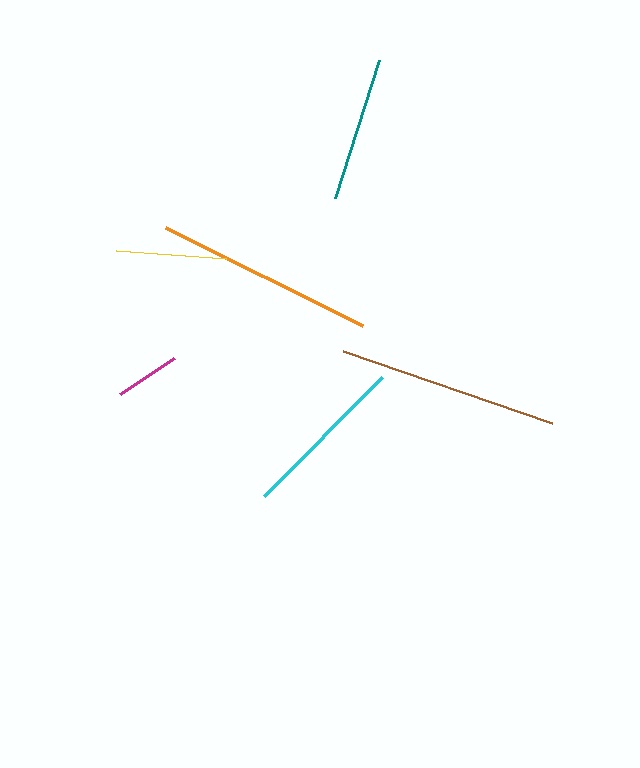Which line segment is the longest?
The brown line is the longest at approximately 221 pixels.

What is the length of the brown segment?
The brown segment is approximately 221 pixels long.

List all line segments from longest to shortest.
From longest to shortest: brown, orange, cyan, teal, yellow, magenta.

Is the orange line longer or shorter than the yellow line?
The orange line is longer than the yellow line.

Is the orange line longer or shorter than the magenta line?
The orange line is longer than the magenta line.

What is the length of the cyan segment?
The cyan segment is approximately 167 pixels long.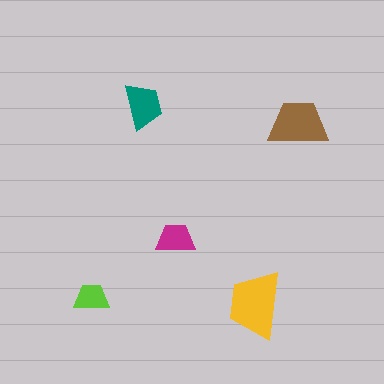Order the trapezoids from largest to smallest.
the yellow one, the brown one, the teal one, the magenta one, the lime one.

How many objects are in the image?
There are 5 objects in the image.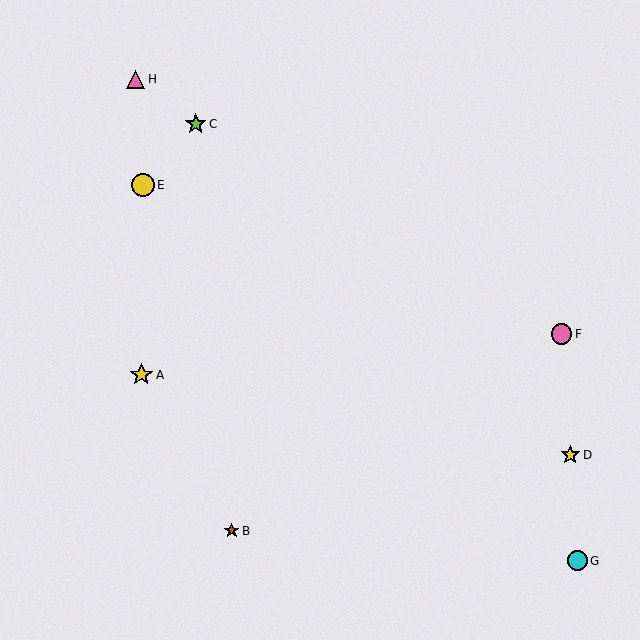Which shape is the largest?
The yellow circle (labeled E) is the largest.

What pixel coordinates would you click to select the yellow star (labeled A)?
Click at (141, 375) to select the yellow star A.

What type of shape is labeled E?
Shape E is a yellow circle.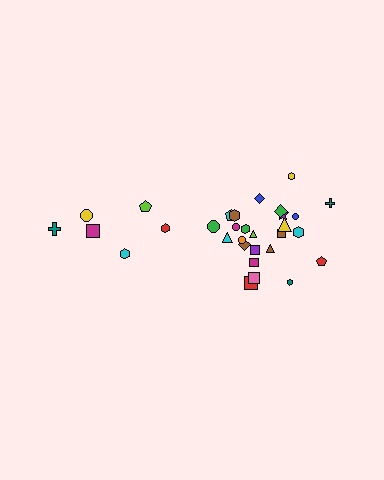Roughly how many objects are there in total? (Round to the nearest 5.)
Roughly 30 objects in total.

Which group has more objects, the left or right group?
The right group.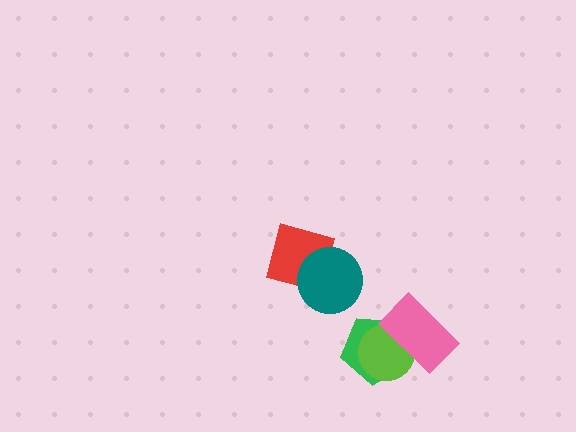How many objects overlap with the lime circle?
2 objects overlap with the lime circle.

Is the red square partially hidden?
Yes, it is partially covered by another shape.